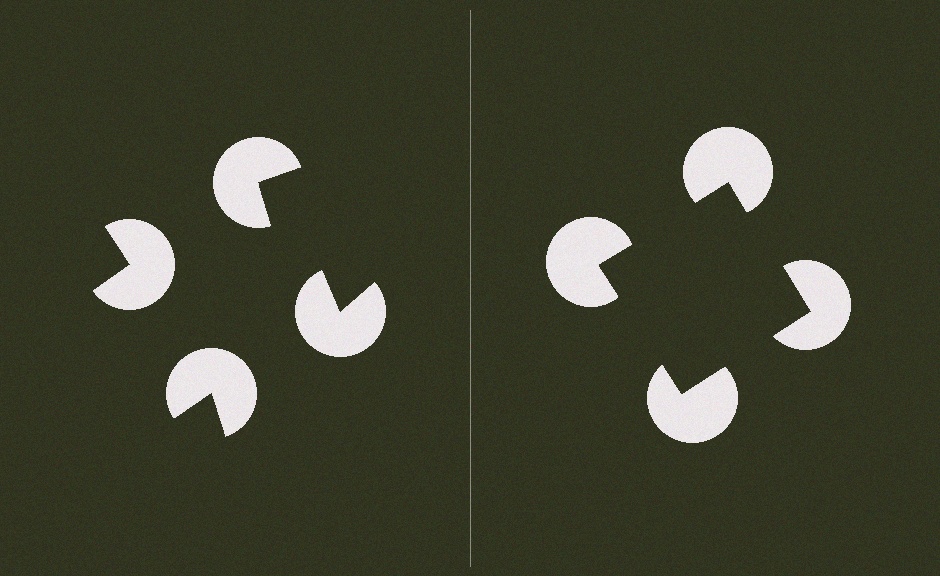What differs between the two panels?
The pac-man discs are positioned identically on both sides; only the wedge orientations differ. On the right they align to a square; on the left they are misaligned.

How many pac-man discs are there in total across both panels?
8 — 4 on each side.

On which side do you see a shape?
An illusory square appears on the right side. On the left side the wedge cuts are rotated, so no coherent shape forms.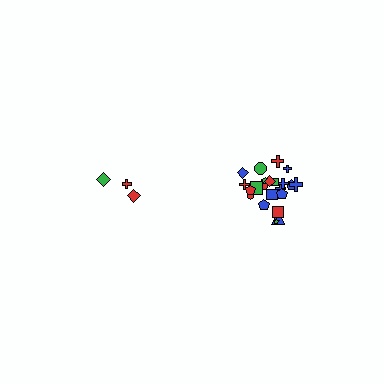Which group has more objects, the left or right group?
The right group.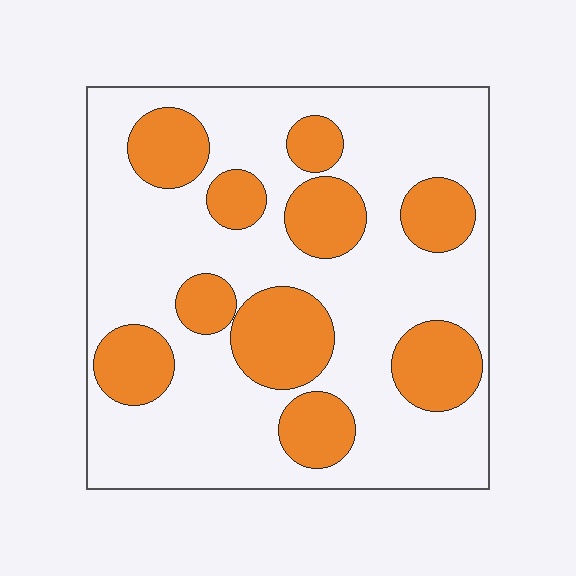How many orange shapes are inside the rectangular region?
10.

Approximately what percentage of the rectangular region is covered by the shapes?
Approximately 30%.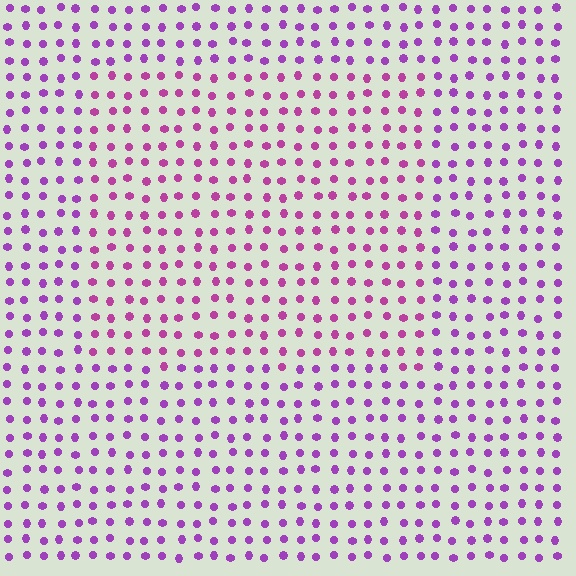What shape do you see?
I see a rectangle.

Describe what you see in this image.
The image is filled with small purple elements in a uniform arrangement. A rectangle-shaped region is visible where the elements are tinted to a slightly different hue, forming a subtle color boundary.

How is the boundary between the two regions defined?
The boundary is defined purely by a slight shift in hue (about 27 degrees). Spacing, size, and orientation are identical on both sides.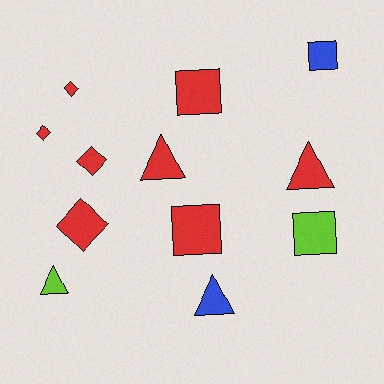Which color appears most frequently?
Red, with 8 objects.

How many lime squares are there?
There is 1 lime square.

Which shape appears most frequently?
Triangle, with 4 objects.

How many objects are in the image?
There are 12 objects.